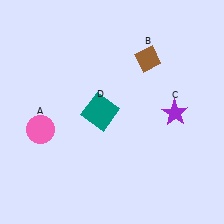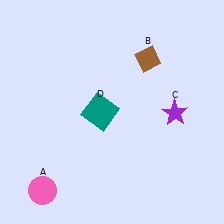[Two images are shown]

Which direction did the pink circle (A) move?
The pink circle (A) moved down.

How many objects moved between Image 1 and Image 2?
1 object moved between the two images.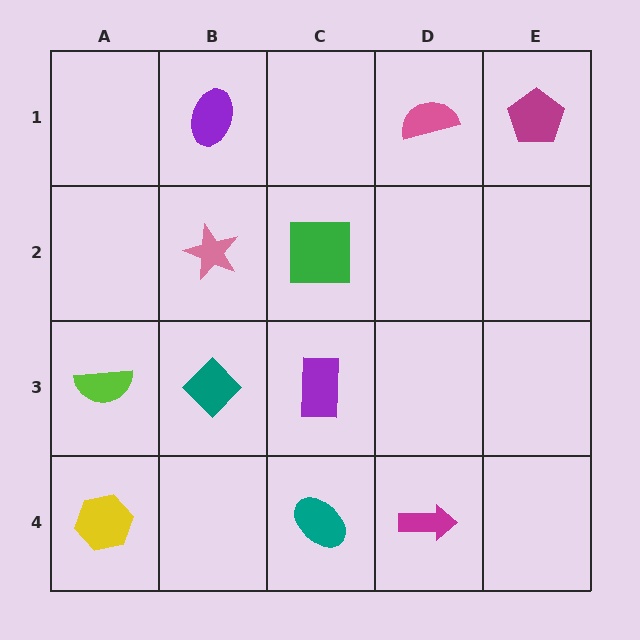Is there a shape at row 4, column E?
No, that cell is empty.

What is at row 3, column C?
A purple rectangle.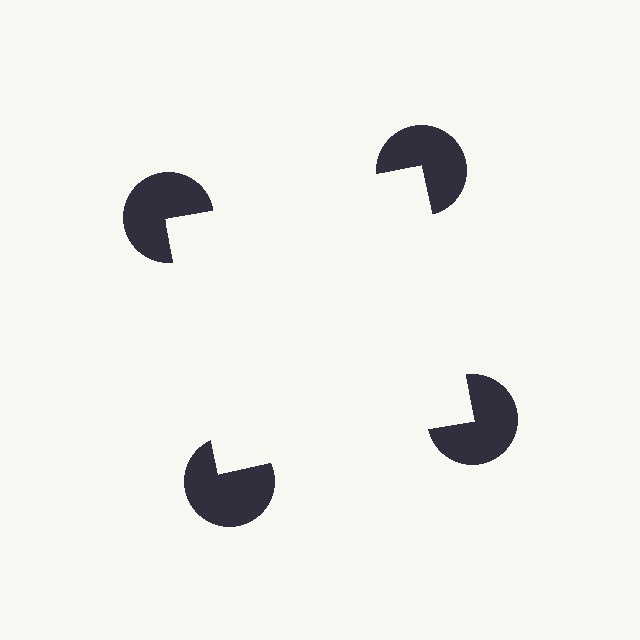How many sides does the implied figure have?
4 sides.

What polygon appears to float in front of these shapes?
An illusory square — its edges are inferred from the aligned wedge cuts in the pac-man discs, not physically drawn.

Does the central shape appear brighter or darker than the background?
It typically appears slightly brighter than the background, even though no actual brightness change is drawn.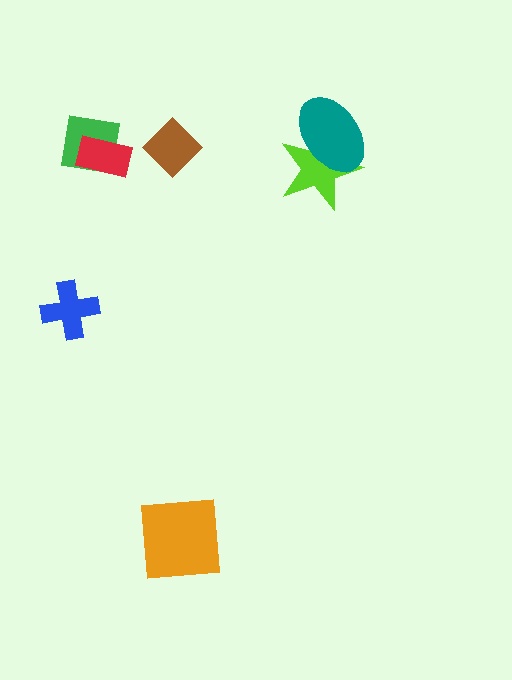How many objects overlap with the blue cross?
0 objects overlap with the blue cross.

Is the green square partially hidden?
Yes, it is partially covered by another shape.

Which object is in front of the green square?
The red rectangle is in front of the green square.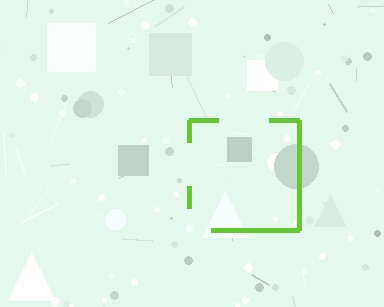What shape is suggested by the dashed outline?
The dashed outline suggests a square.